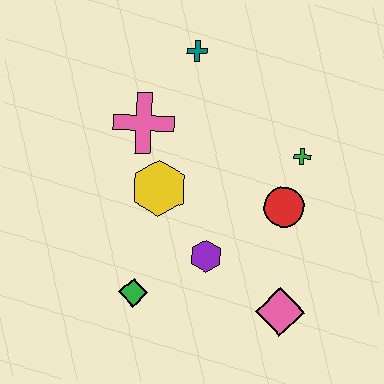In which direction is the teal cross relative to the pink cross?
The teal cross is above the pink cross.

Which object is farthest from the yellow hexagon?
The pink diamond is farthest from the yellow hexagon.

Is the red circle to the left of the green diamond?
No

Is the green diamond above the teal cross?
No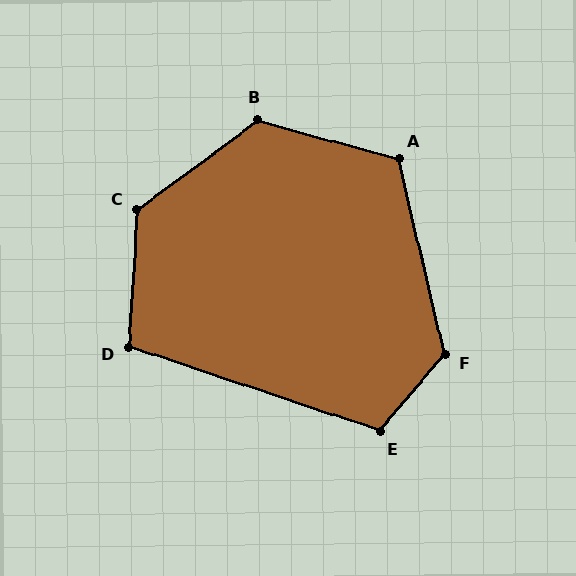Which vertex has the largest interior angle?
C, at approximately 130 degrees.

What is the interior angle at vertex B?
Approximately 128 degrees (obtuse).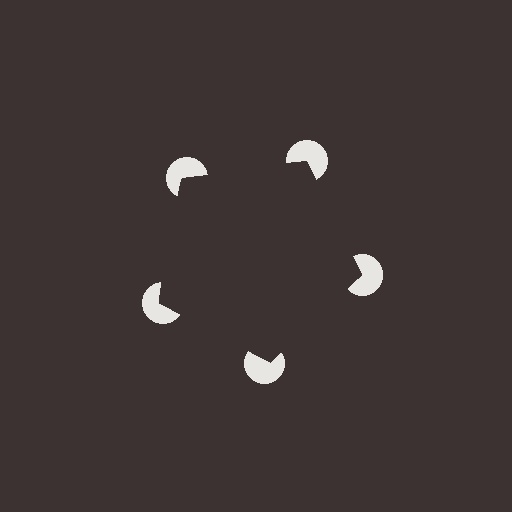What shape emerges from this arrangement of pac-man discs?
An illusory pentagon — its edges are inferred from the aligned wedge cuts in the pac-man discs, not physically drawn.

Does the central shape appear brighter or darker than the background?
It typically appears slightly darker than the background, even though no actual brightness change is drawn.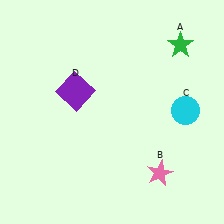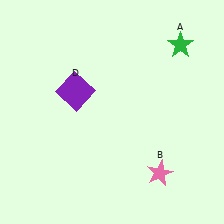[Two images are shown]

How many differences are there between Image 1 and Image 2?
There is 1 difference between the two images.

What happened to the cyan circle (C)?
The cyan circle (C) was removed in Image 2. It was in the top-right area of Image 1.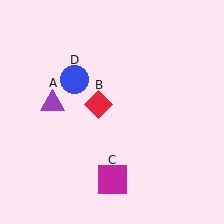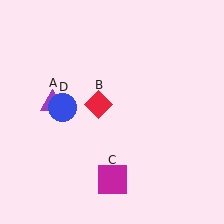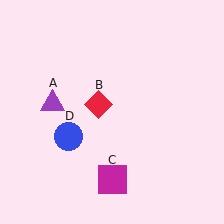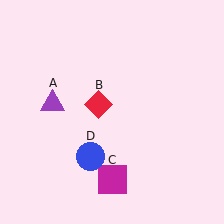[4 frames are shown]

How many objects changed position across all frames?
1 object changed position: blue circle (object D).